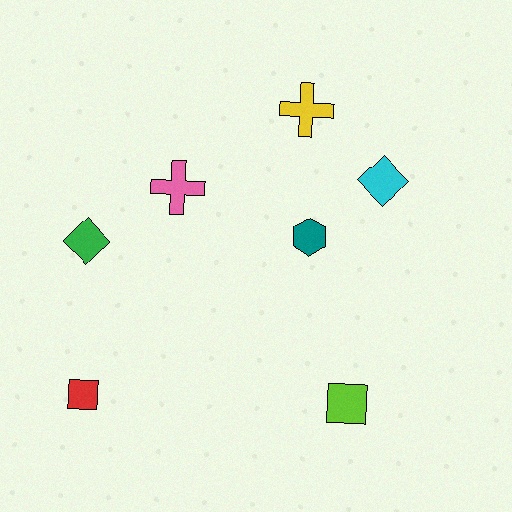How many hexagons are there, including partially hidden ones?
There is 1 hexagon.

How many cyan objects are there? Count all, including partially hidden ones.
There is 1 cyan object.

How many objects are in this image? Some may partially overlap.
There are 7 objects.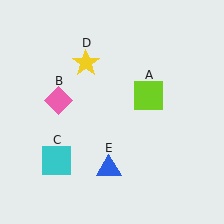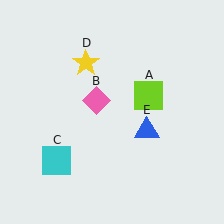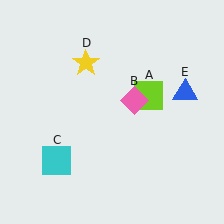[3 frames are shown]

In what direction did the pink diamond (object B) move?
The pink diamond (object B) moved right.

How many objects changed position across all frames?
2 objects changed position: pink diamond (object B), blue triangle (object E).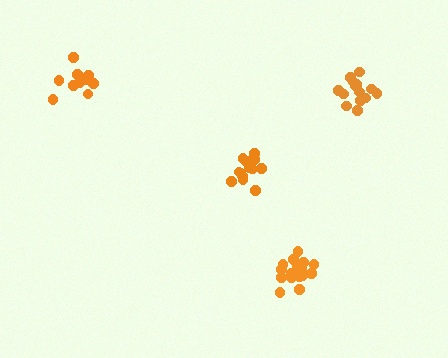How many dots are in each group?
Group 1: 15 dots, Group 2: 17 dots, Group 3: 11 dots, Group 4: 14 dots (57 total).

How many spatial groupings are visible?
There are 4 spatial groupings.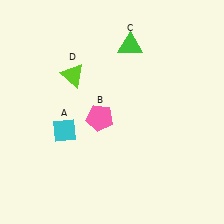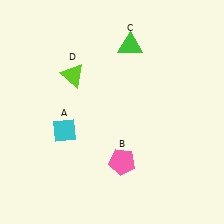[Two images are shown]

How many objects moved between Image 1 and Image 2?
1 object moved between the two images.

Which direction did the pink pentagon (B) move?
The pink pentagon (B) moved down.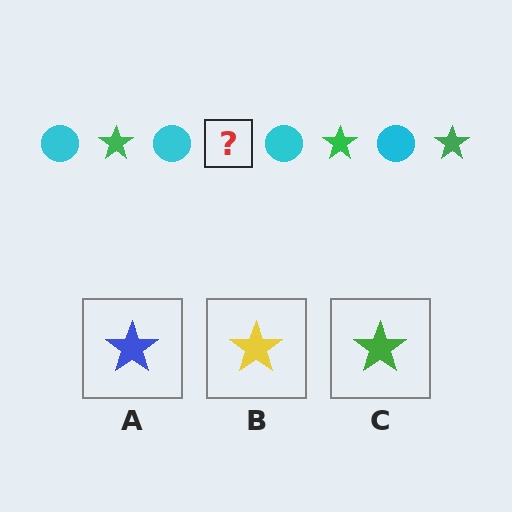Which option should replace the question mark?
Option C.